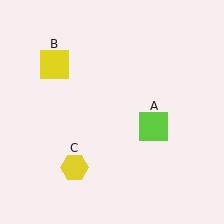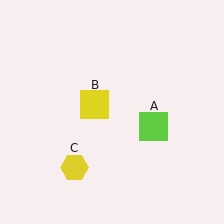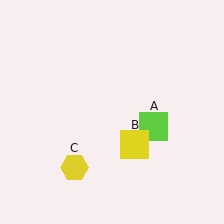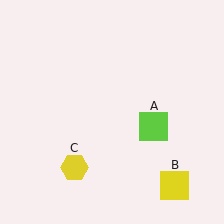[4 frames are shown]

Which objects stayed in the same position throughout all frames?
Lime square (object A) and yellow hexagon (object C) remained stationary.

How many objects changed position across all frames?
1 object changed position: yellow square (object B).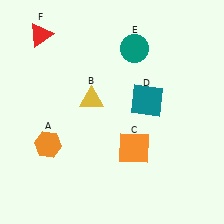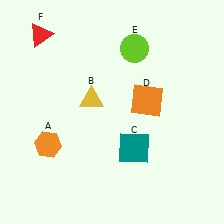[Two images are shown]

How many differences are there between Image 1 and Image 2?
There are 3 differences between the two images.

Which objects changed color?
C changed from orange to teal. D changed from teal to orange. E changed from teal to lime.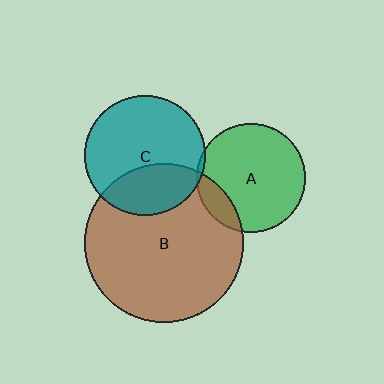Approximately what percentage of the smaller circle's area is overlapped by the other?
Approximately 5%.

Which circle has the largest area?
Circle B (brown).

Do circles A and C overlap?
Yes.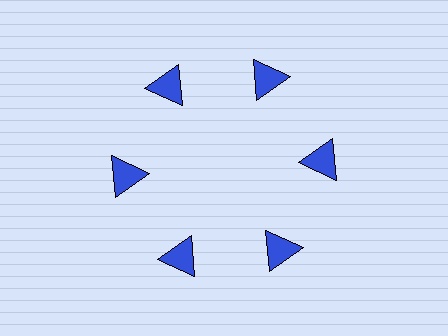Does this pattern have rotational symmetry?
Yes, this pattern has 6-fold rotational symmetry. It looks the same after rotating 60 degrees around the center.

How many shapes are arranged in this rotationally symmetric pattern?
There are 6 shapes, arranged in 6 groups of 1.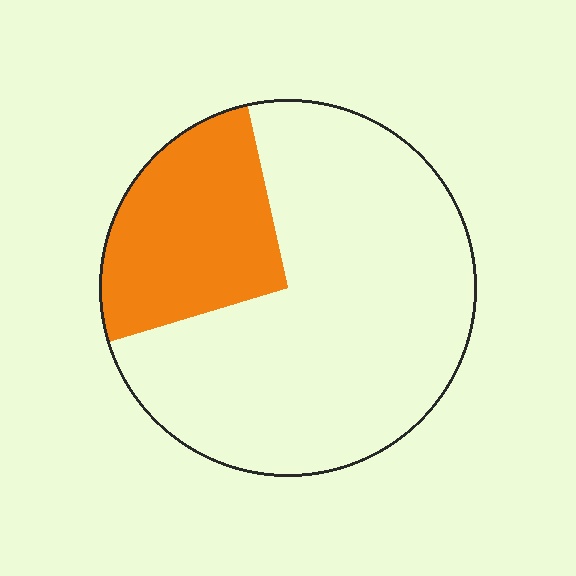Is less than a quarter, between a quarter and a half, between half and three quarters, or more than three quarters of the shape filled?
Between a quarter and a half.